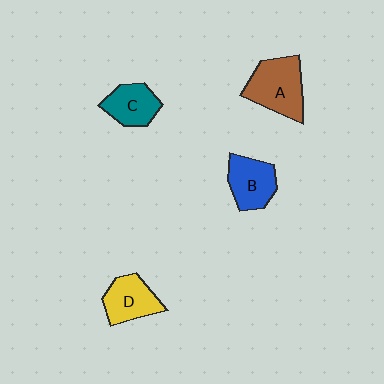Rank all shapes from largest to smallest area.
From largest to smallest: A (brown), B (blue), D (yellow), C (teal).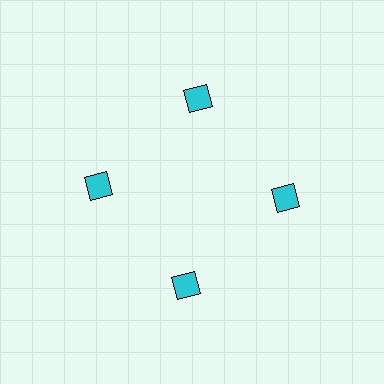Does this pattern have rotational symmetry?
Yes, this pattern has 4-fold rotational symmetry. It looks the same after rotating 90 degrees around the center.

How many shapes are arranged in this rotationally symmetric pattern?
There are 4 shapes, arranged in 4 groups of 1.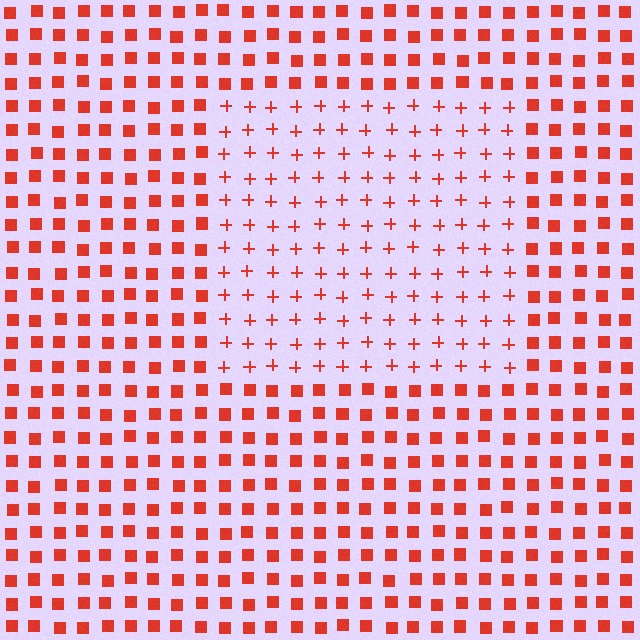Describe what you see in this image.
The image is filled with small red elements arranged in a uniform grid. A rectangle-shaped region contains plus signs, while the surrounding area contains squares. The boundary is defined purely by the change in element shape.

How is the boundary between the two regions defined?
The boundary is defined by a change in element shape: plus signs inside vs. squares outside. All elements share the same color and spacing.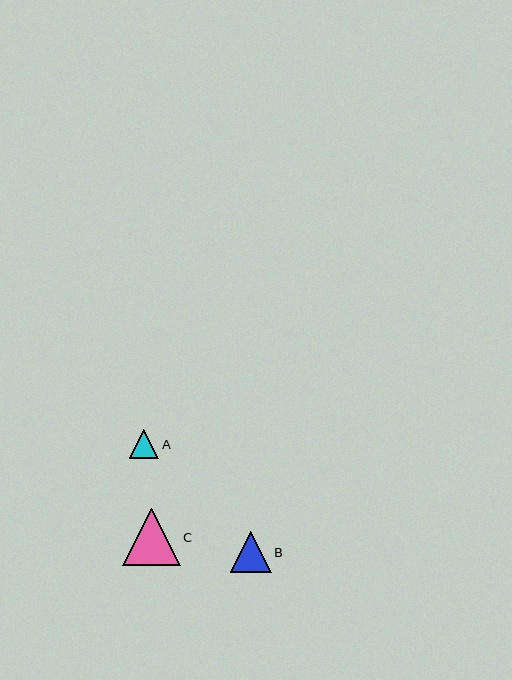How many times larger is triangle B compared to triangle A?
Triangle B is approximately 1.4 times the size of triangle A.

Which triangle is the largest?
Triangle C is the largest with a size of approximately 57 pixels.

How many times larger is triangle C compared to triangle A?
Triangle C is approximately 1.9 times the size of triangle A.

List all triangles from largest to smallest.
From largest to smallest: C, B, A.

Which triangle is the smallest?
Triangle A is the smallest with a size of approximately 29 pixels.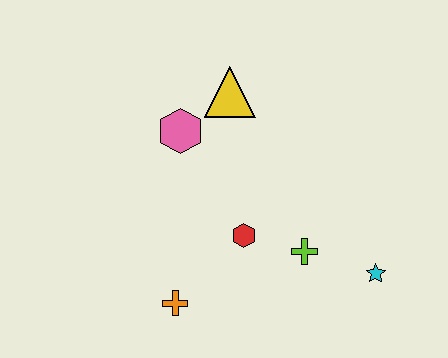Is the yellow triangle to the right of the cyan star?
No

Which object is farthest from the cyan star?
The pink hexagon is farthest from the cyan star.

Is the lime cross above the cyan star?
Yes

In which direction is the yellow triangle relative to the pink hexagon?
The yellow triangle is to the right of the pink hexagon.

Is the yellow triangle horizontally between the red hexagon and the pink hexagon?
Yes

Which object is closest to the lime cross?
The red hexagon is closest to the lime cross.